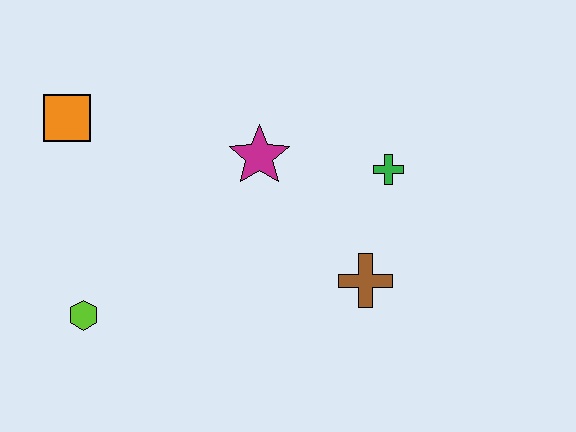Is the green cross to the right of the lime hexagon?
Yes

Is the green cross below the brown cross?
No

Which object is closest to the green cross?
The brown cross is closest to the green cross.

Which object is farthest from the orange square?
The brown cross is farthest from the orange square.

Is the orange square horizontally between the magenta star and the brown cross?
No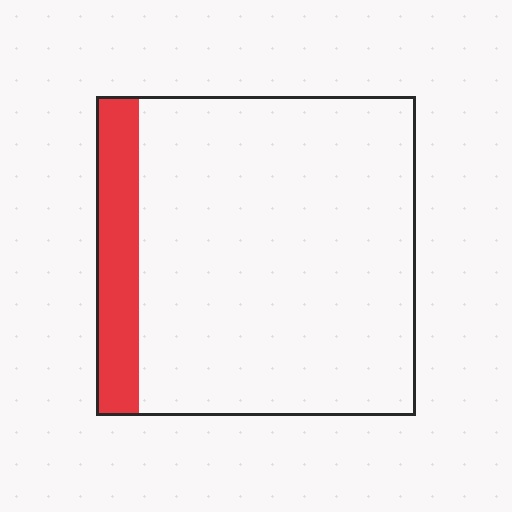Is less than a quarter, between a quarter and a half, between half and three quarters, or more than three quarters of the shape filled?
Less than a quarter.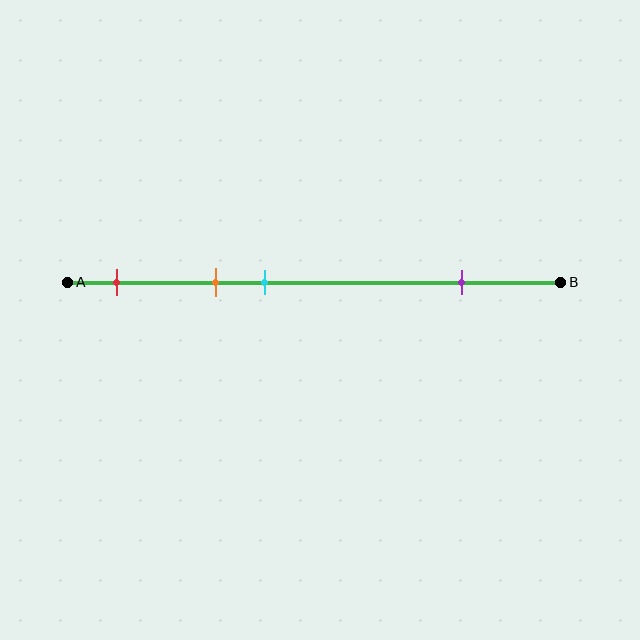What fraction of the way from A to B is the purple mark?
The purple mark is approximately 80% (0.8) of the way from A to B.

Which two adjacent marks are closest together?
The orange and cyan marks are the closest adjacent pair.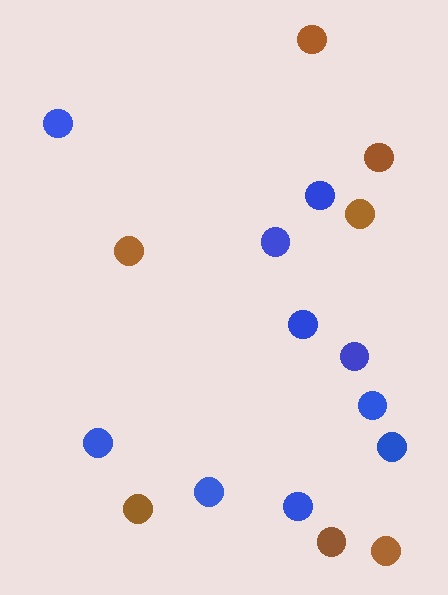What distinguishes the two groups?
There are 2 groups: one group of blue circles (10) and one group of brown circles (7).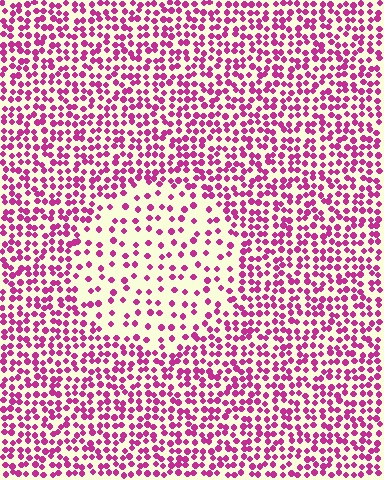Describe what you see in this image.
The image contains small magenta elements arranged at two different densities. A circle-shaped region is visible where the elements are less densely packed than the surrounding area.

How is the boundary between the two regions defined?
The boundary is defined by a change in element density (approximately 2.2x ratio). All elements are the same color, size, and shape.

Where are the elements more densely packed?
The elements are more densely packed outside the circle boundary.